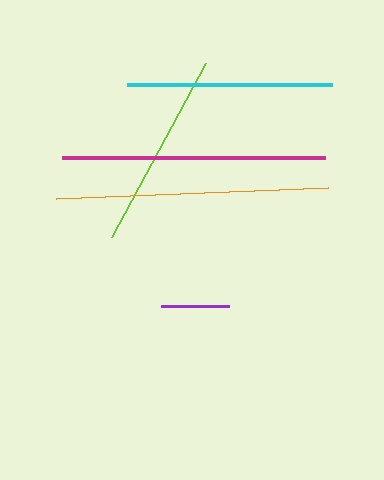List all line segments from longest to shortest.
From longest to shortest: orange, magenta, cyan, lime, purple.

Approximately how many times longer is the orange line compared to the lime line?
The orange line is approximately 1.4 times the length of the lime line.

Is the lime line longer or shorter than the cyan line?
The cyan line is longer than the lime line.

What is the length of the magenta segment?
The magenta segment is approximately 263 pixels long.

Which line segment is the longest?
The orange line is the longest at approximately 272 pixels.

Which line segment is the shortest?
The purple line is the shortest at approximately 68 pixels.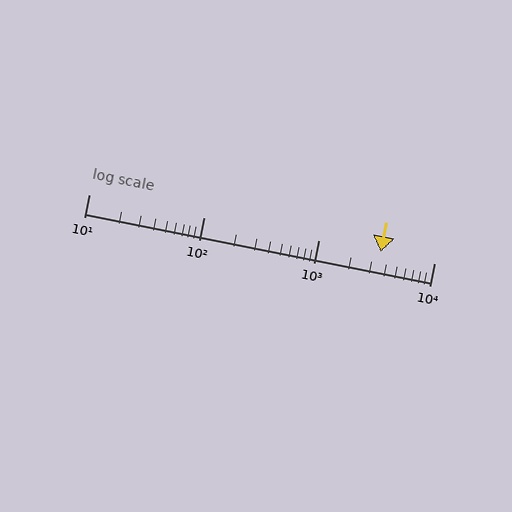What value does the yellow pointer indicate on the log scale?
The pointer indicates approximately 3400.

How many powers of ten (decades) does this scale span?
The scale spans 3 decades, from 10 to 10000.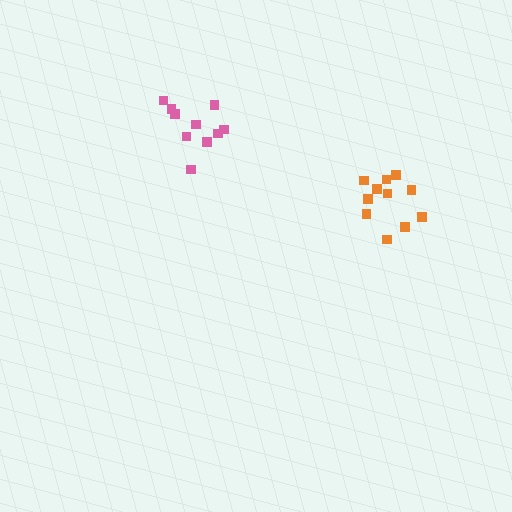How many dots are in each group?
Group 1: 11 dots, Group 2: 10 dots (21 total).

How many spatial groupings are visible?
There are 2 spatial groupings.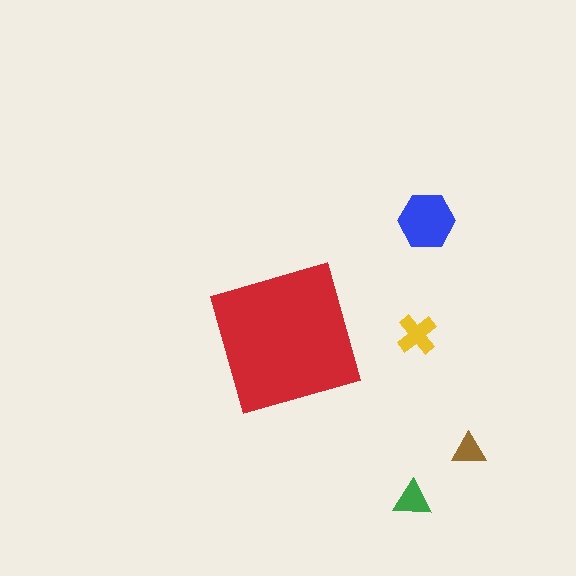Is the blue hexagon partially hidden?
No, the blue hexagon is fully visible.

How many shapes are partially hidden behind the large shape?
0 shapes are partially hidden.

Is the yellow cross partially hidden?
No, the yellow cross is fully visible.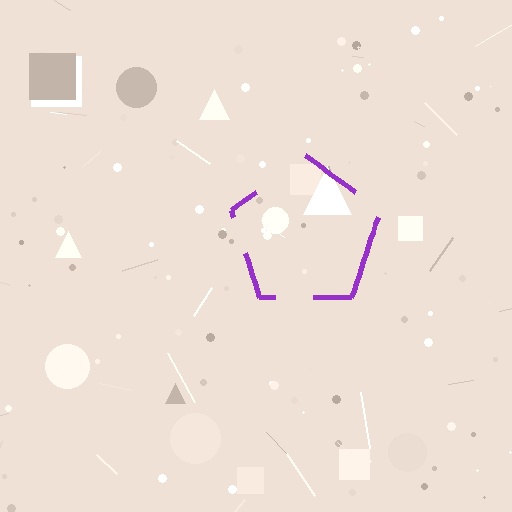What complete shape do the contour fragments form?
The contour fragments form a pentagon.